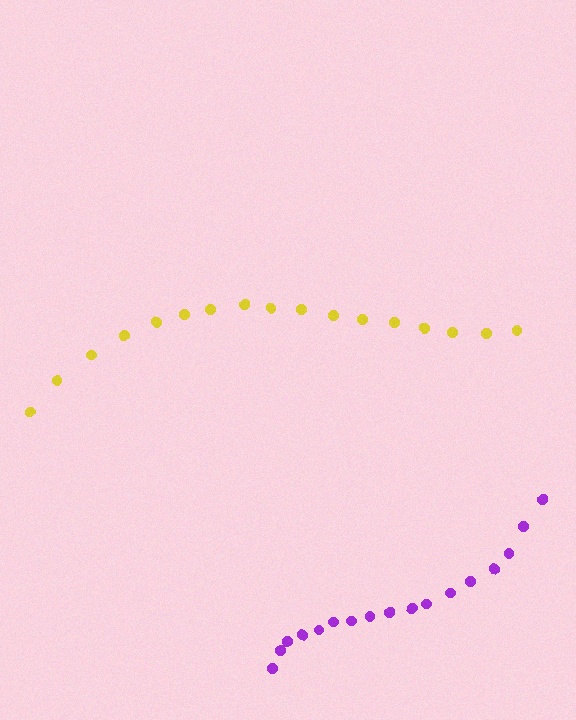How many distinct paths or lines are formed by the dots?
There are 2 distinct paths.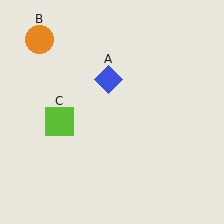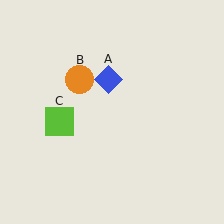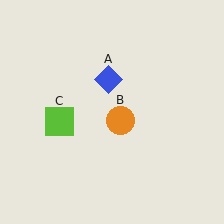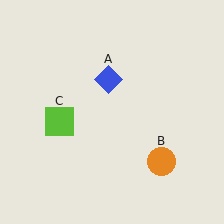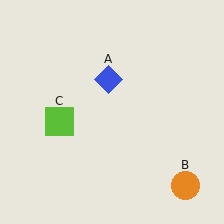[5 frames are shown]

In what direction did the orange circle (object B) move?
The orange circle (object B) moved down and to the right.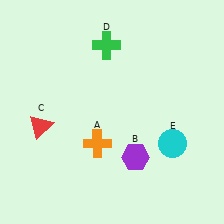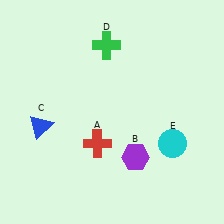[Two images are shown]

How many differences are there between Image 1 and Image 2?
There are 2 differences between the two images.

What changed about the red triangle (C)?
In Image 1, C is red. In Image 2, it changed to blue.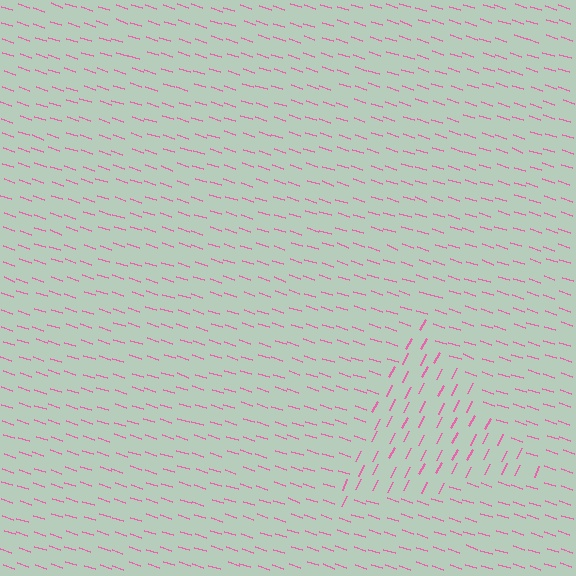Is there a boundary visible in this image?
Yes, there is a texture boundary formed by a change in line orientation.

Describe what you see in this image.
The image is filled with small pink line segments. A triangle region in the image has lines oriented differently from the surrounding lines, creating a visible texture boundary.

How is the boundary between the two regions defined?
The boundary is defined purely by a change in line orientation (approximately 81 degrees difference). All lines are the same color and thickness.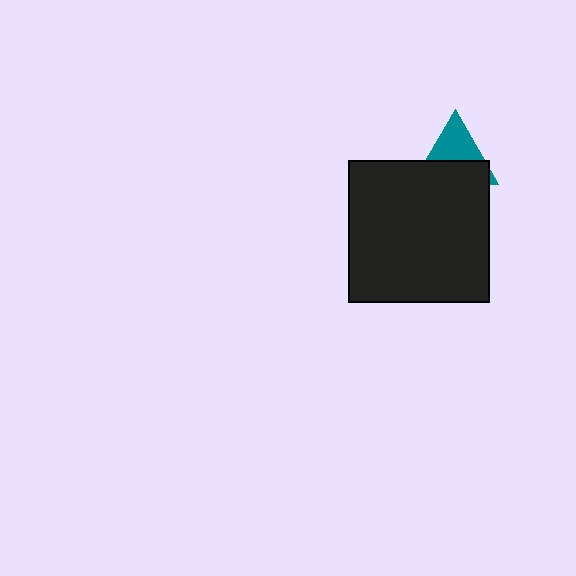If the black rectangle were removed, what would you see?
You would see the complete teal triangle.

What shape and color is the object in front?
The object in front is a black rectangle.